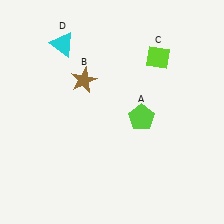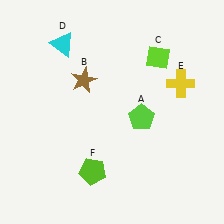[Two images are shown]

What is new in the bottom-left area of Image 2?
A lime pentagon (F) was added in the bottom-left area of Image 2.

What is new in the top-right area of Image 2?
A yellow cross (E) was added in the top-right area of Image 2.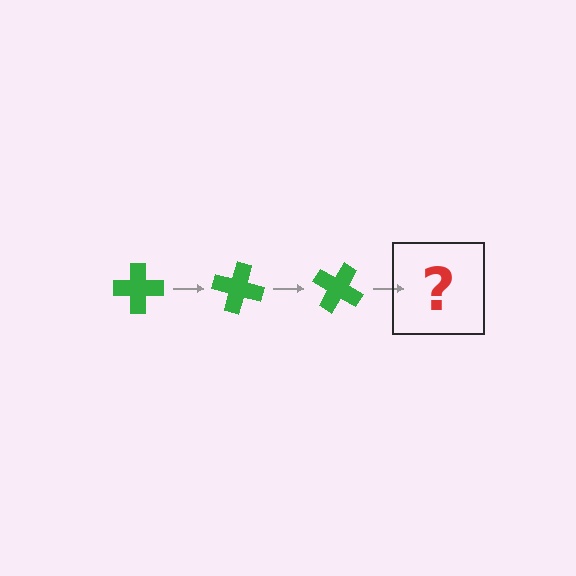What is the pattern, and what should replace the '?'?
The pattern is that the cross rotates 15 degrees each step. The '?' should be a green cross rotated 45 degrees.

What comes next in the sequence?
The next element should be a green cross rotated 45 degrees.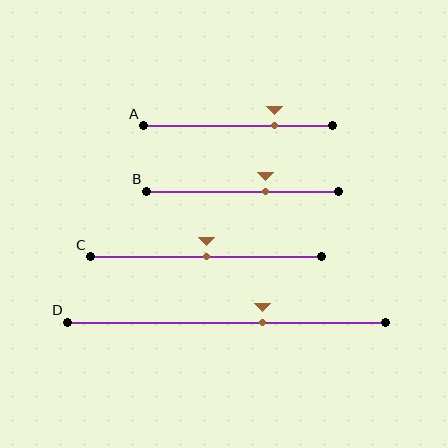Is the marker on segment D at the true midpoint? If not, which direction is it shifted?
No, the marker on segment D is shifted to the right by about 11% of the segment length.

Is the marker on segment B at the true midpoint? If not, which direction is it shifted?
No, the marker on segment B is shifted to the right by about 12% of the segment length.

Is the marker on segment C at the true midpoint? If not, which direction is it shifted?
Yes, the marker on segment C is at the true midpoint.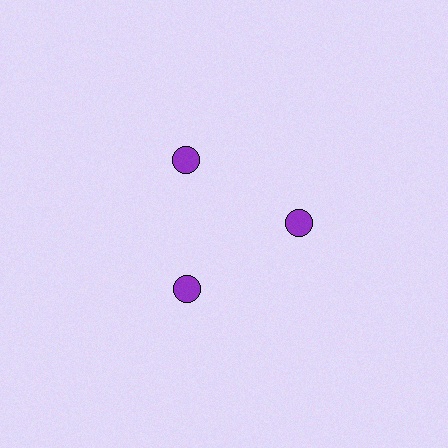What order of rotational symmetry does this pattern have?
This pattern has 3-fold rotational symmetry.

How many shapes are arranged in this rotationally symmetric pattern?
There are 3 shapes, arranged in 3 groups of 1.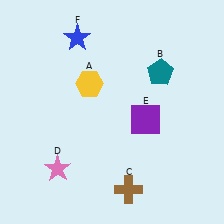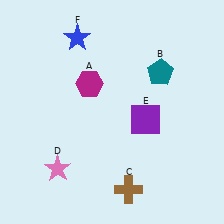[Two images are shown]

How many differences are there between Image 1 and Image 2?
There is 1 difference between the two images.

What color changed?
The hexagon (A) changed from yellow in Image 1 to magenta in Image 2.